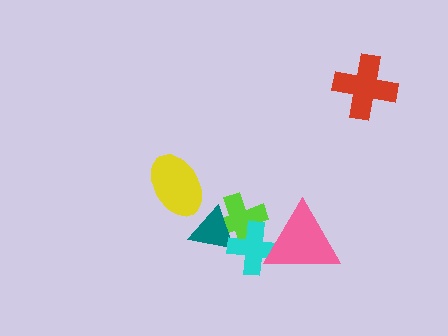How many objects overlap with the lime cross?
2 objects overlap with the lime cross.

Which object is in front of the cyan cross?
The pink triangle is in front of the cyan cross.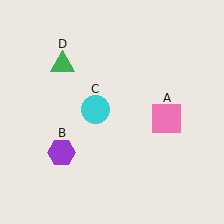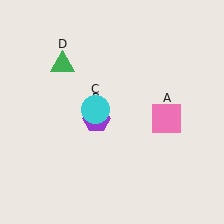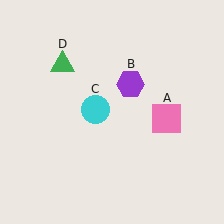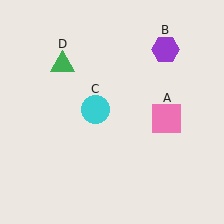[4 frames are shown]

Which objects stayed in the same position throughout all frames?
Pink square (object A) and cyan circle (object C) and green triangle (object D) remained stationary.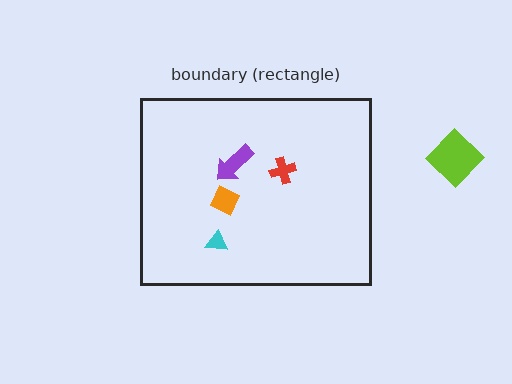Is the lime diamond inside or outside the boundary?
Outside.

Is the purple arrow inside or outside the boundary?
Inside.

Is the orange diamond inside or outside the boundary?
Inside.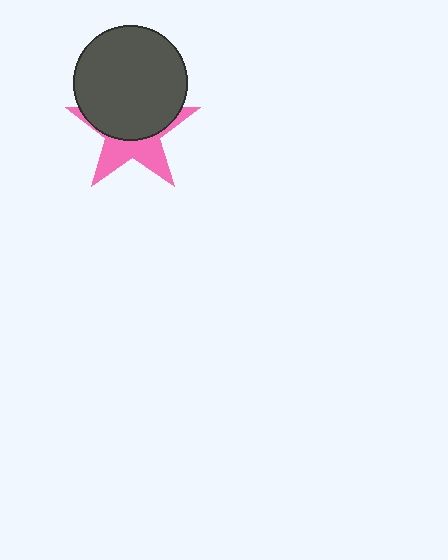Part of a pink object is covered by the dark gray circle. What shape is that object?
It is a star.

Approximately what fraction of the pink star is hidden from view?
Roughly 56% of the pink star is hidden behind the dark gray circle.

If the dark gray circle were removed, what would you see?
You would see the complete pink star.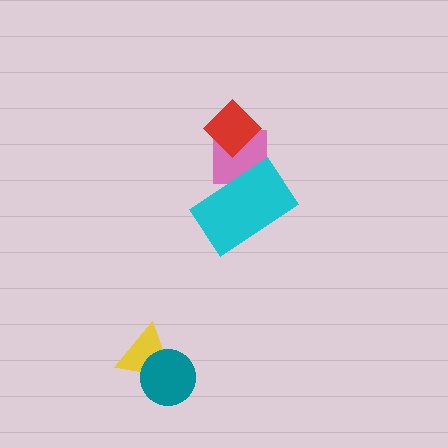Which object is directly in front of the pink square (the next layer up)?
The red diamond is directly in front of the pink square.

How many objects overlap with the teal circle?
1 object overlaps with the teal circle.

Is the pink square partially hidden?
Yes, it is partially covered by another shape.